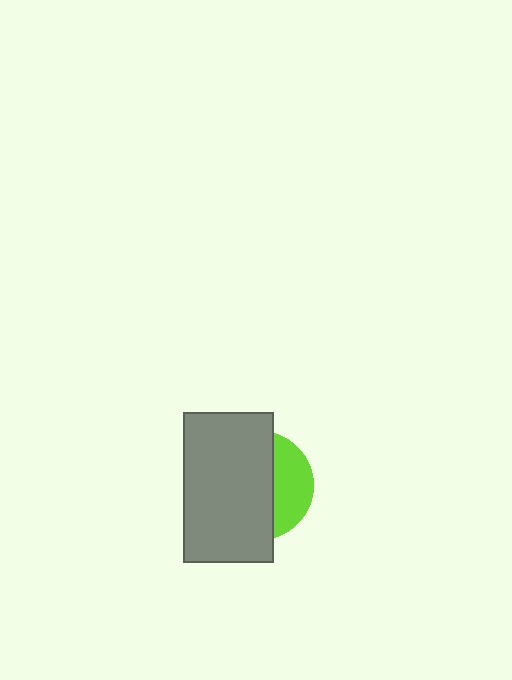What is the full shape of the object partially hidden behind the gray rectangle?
The partially hidden object is a lime circle.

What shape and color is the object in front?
The object in front is a gray rectangle.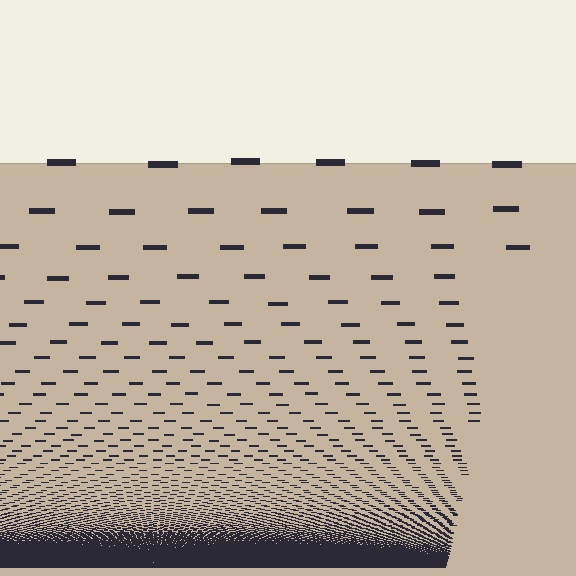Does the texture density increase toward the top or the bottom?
Density increases toward the bottom.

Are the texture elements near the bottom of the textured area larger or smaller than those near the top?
Smaller. The gradient is inverted — elements near the bottom are smaller and denser.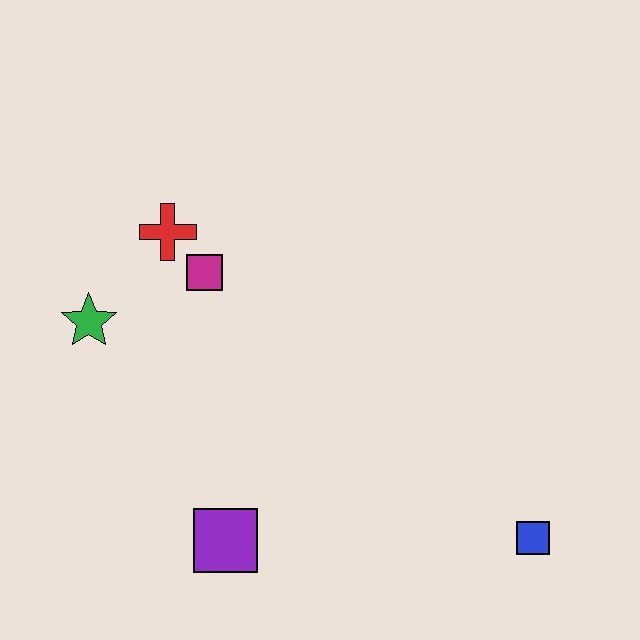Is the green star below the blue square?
No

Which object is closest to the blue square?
The purple square is closest to the blue square.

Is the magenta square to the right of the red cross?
Yes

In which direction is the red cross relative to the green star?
The red cross is above the green star.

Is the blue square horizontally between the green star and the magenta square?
No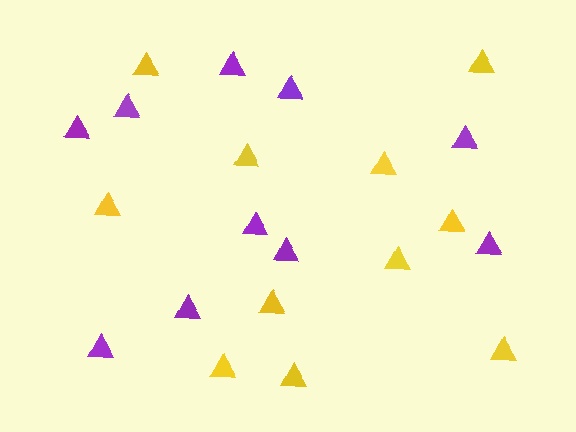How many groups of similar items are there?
There are 2 groups: one group of yellow triangles (11) and one group of purple triangles (10).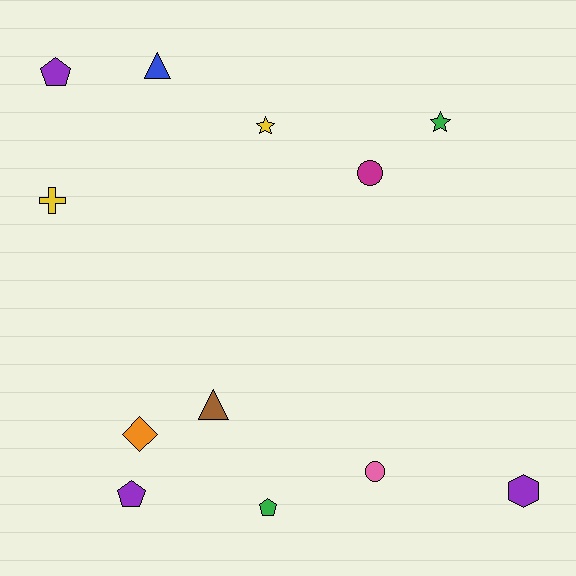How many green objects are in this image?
There are 2 green objects.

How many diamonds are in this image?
There is 1 diamond.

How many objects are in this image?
There are 12 objects.